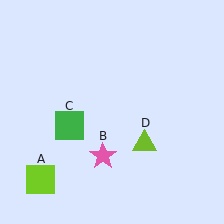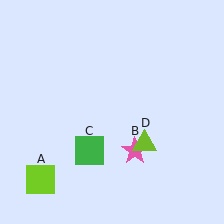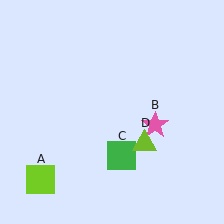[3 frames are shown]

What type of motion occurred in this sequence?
The pink star (object B), green square (object C) rotated counterclockwise around the center of the scene.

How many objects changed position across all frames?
2 objects changed position: pink star (object B), green square (object C).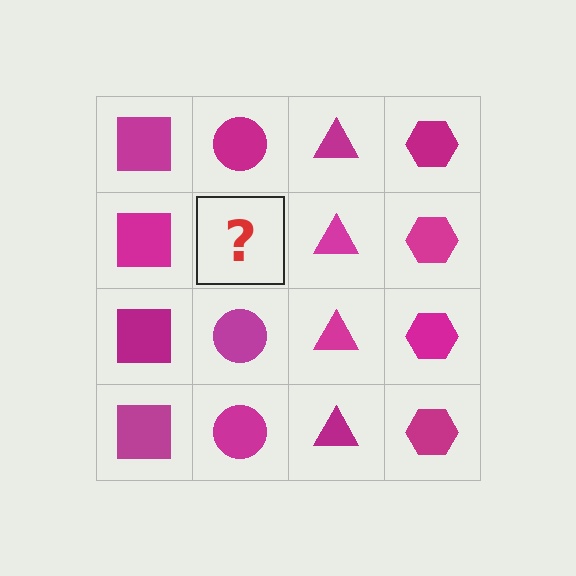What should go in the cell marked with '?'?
The missing cell should contain a magenta circle.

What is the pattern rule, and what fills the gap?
The rule is that each column has a consistent shape. The gap should be filled with a magenta circle.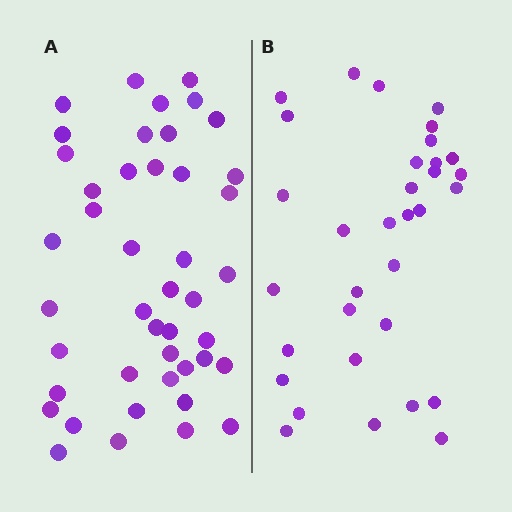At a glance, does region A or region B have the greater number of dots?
Region A (the left region) has more dots.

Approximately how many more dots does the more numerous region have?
Region A has roughly 12 or so more dots than region B.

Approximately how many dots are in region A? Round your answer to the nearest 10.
About 40 dots. (The exact count is 44, which rounds to 40.)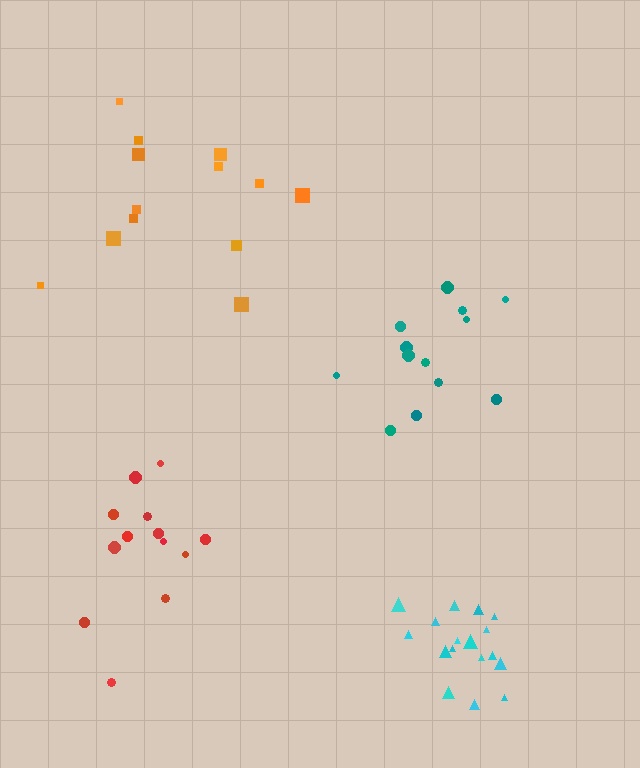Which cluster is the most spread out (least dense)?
Orange.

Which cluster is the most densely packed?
Cyan.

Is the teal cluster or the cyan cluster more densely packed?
Cyan.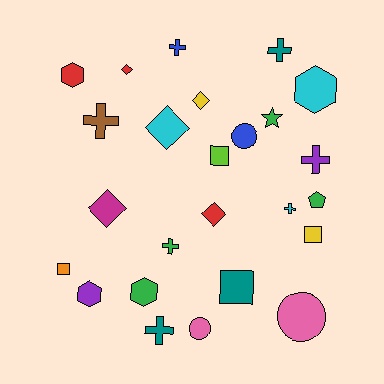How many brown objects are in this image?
There is 1 brown object.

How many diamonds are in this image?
There are 5 diamonds.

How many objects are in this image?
There are 25 objects.